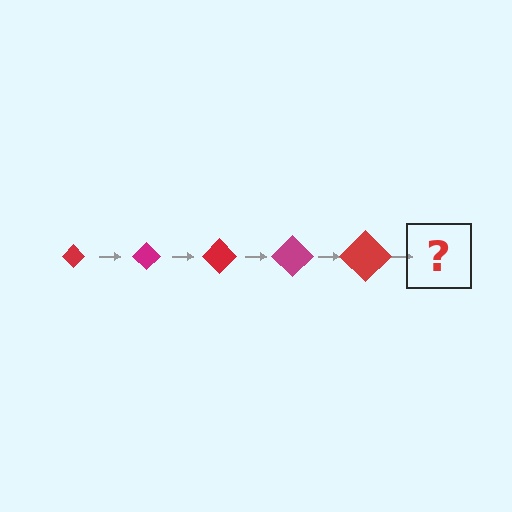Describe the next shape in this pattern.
It should be a magenta diamond, larger than the previous one.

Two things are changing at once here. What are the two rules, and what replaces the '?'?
The two rules are that the diamond grows larger each step and the color cycles through red and magenta. The '?' should be a magenta diamond, larger than the previous one.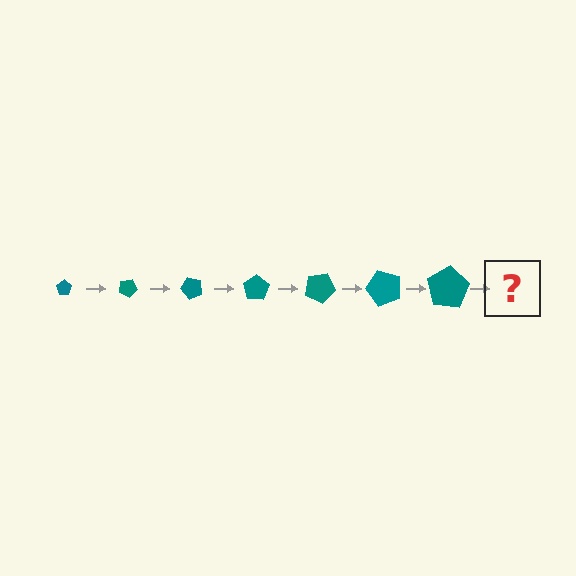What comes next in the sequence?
The next element should be a pentagon, larger than the previous one and rotated 175 degrees from the start.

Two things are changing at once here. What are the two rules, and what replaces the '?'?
The two rules are that the pentagon grows larger each step and it rotates 25 degrees each step. The '?' should be a pentagon, larger than the previous one and rotated 175 degrees from the start.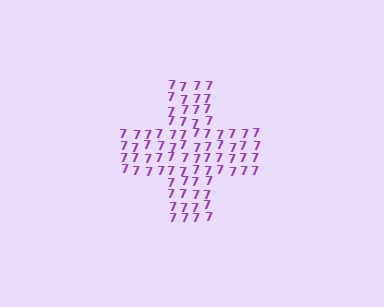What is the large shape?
The large shape is a cross.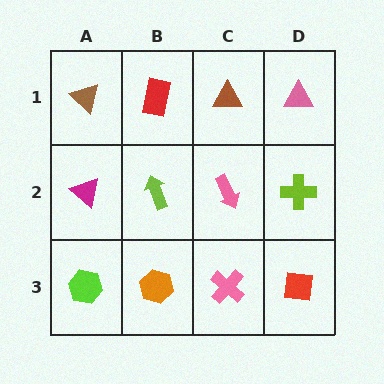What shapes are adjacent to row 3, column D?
A lime cross (row 2, column D), a pink cross (row 3, column C).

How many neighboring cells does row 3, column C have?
3.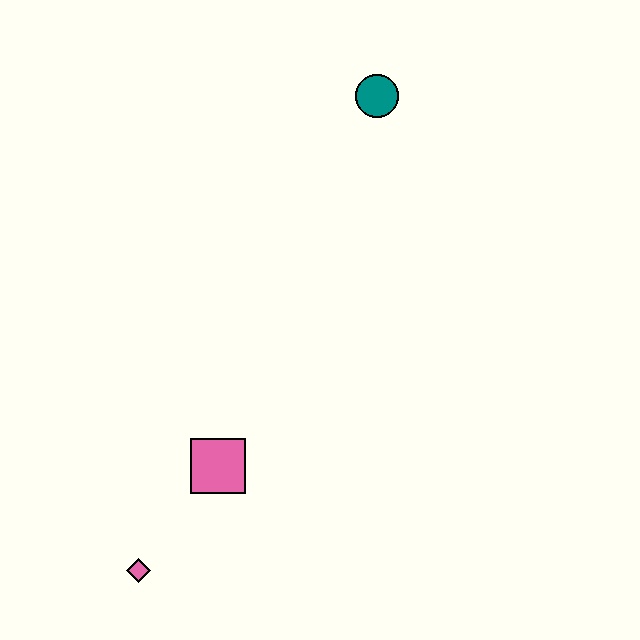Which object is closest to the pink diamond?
The pink square is closest to the pink diamond.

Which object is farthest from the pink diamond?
The teal circle is farthest from the pink diamond.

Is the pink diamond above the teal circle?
No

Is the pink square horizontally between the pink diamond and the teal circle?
Yes